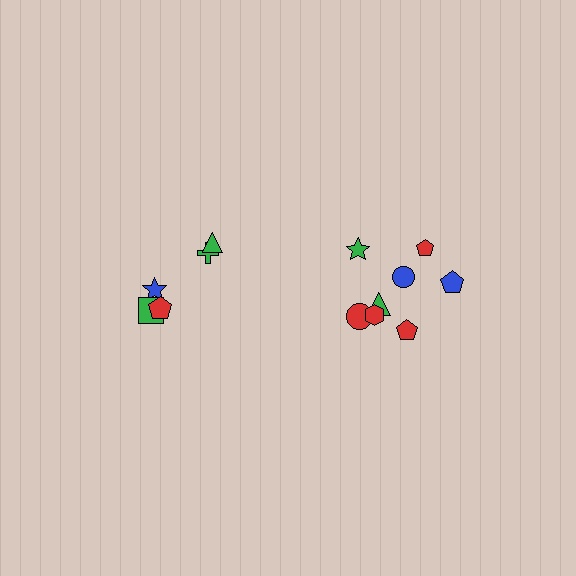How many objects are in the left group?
There are 5 objects.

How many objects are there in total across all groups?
There are 13 objects.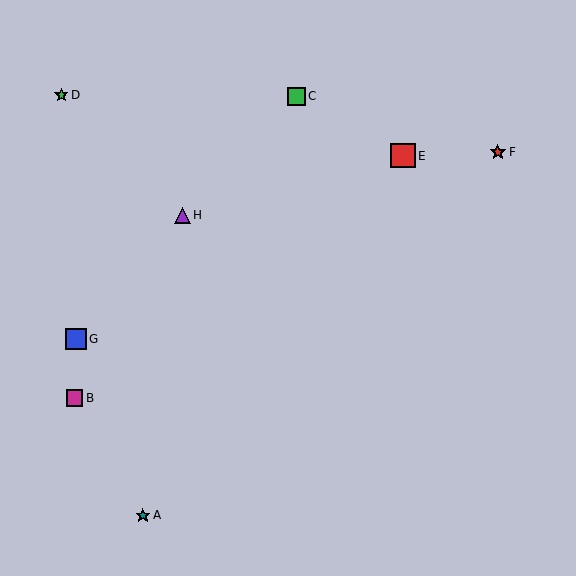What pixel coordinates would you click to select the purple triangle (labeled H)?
Click at (182, 215) to select the purple triangle H.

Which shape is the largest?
The red square (labeled E) is the largest.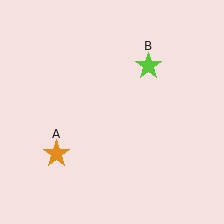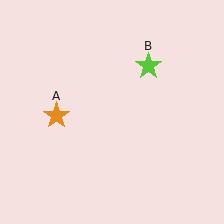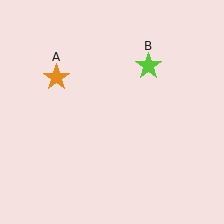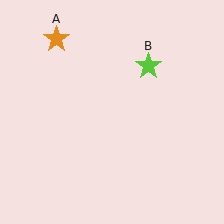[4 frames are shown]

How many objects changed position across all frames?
1 object changed position: orange star (object A).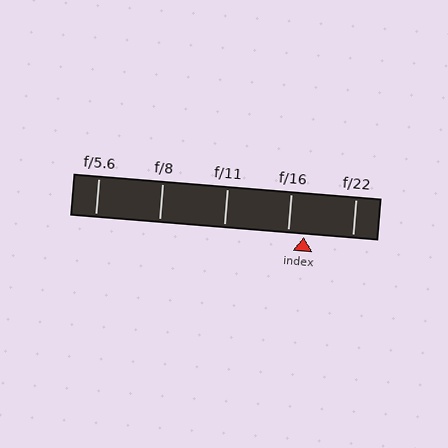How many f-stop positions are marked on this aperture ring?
There are 5 f-stop positions marked.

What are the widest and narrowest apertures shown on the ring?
The widest aperture shown is f/5.6 and the narrowest is f/22.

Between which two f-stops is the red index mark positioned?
The index mark is between f/16 and f/22.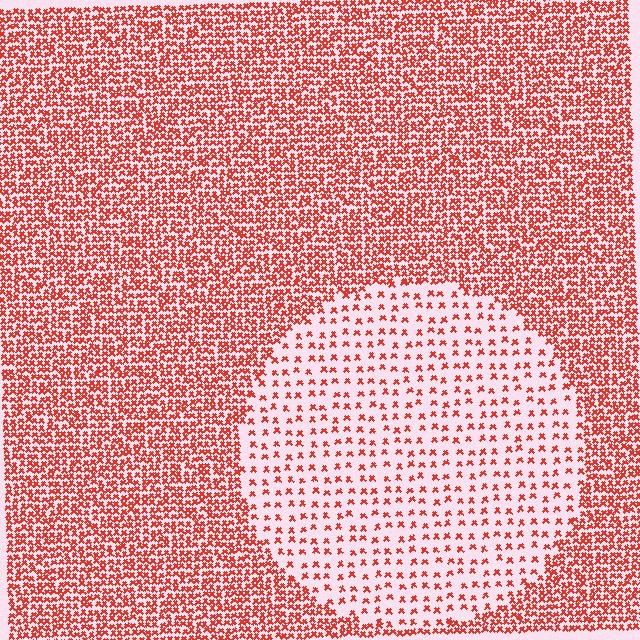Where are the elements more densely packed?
The elements are more densely packed outside the circle boundary.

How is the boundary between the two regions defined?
The boundary is defined by a change in element density (approximately 2.9x ratio). All elements are the same color, size, and shape.